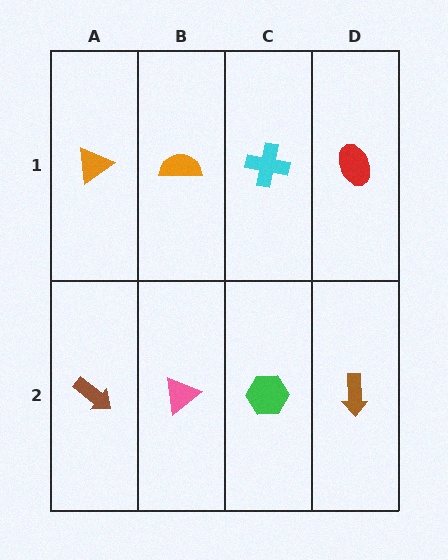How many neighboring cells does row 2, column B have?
3.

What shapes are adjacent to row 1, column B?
A pink triangle (row 2, column B), an orange triangle (row 1, column A), a cyan cross (row 1, column C).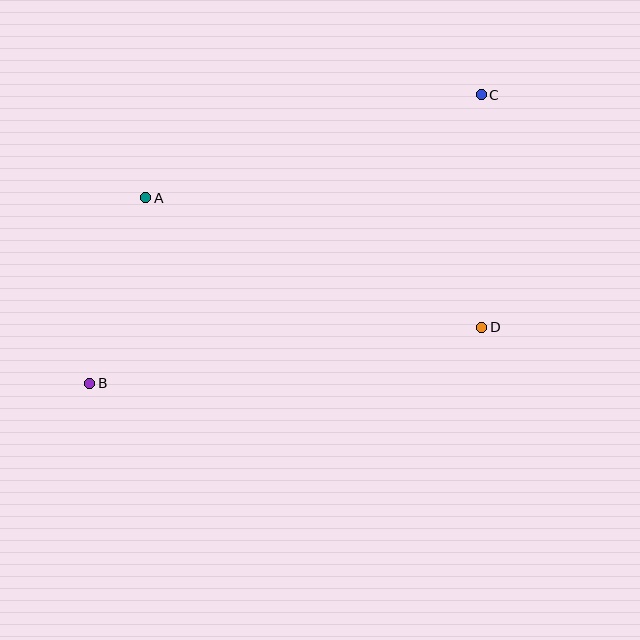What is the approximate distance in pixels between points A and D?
The distance between A and D is approximately 360 pixels.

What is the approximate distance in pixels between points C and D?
The distance between C and D is approximately 232 pixels.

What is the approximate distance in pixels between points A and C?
The distance between A and C is approximately 351 pixels.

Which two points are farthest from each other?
Points B and C are farthest from each other.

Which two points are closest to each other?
Points A and B are closest to each other.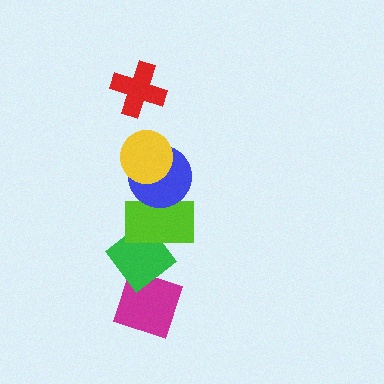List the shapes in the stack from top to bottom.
From top to bottom: the red cross, the yellow circle, the blue circle, the lime rectangle, the green diamond, the magenta diamond.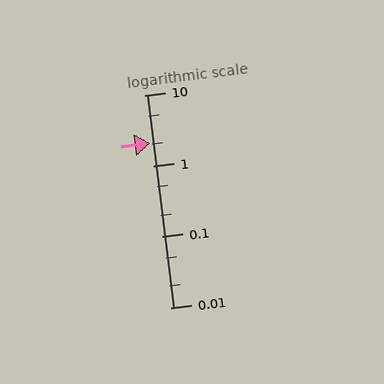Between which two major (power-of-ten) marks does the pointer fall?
The pointer is between 1 and 10.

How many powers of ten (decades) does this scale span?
The scale spans 3 decades, from 0.01 to 10.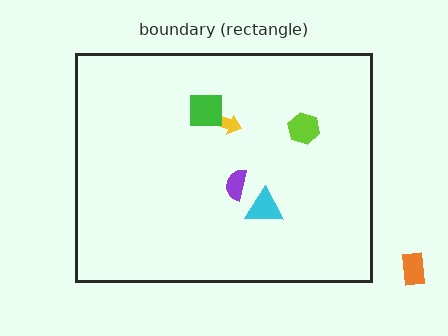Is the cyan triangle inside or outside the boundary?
Inside.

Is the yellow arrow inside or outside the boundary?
Inside.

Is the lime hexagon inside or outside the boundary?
Inside.